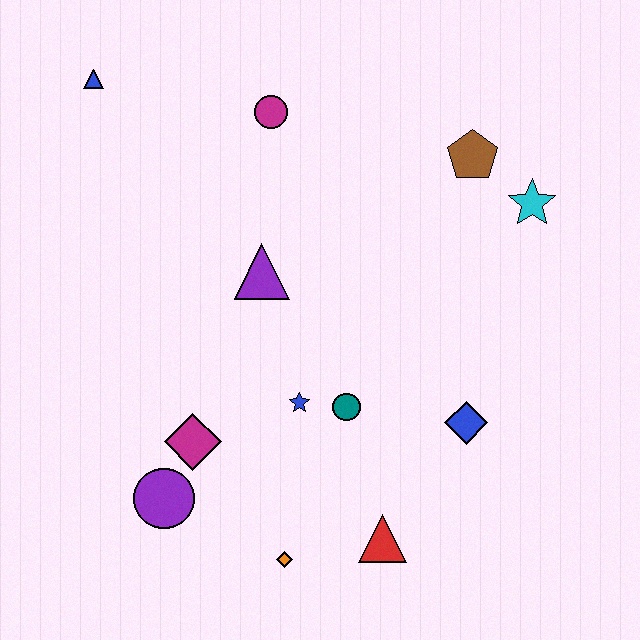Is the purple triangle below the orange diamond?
No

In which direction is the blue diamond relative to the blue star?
The blue diamond is to the right of the blue star.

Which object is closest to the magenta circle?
The purple triangle is closest to the magenta circle.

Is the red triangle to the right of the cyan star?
No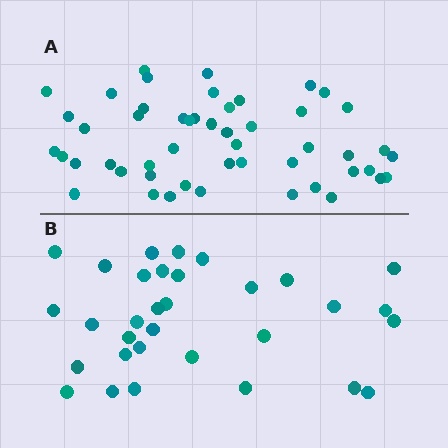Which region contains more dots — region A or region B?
Region A (the top region) has more dots.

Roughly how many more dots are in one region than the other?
Region A has approximately 20 more dots than region B.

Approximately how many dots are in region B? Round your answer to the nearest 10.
About 30 dots. (The exact count is 32, which rounds to 30.)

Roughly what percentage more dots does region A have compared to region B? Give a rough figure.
About 55% more.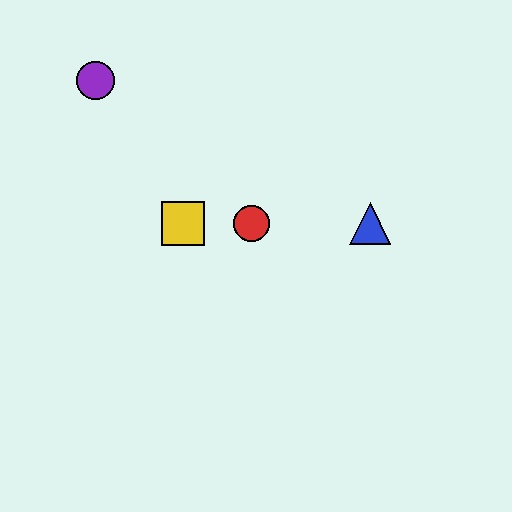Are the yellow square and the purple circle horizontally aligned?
No, the yellow square is at y≈224 and the purple circle is at y≈80.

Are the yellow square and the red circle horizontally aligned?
Yes, both are at y≈224.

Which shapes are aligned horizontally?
The red circle, the blue triangle, the green triangle, the yellow square are aligned horizontally.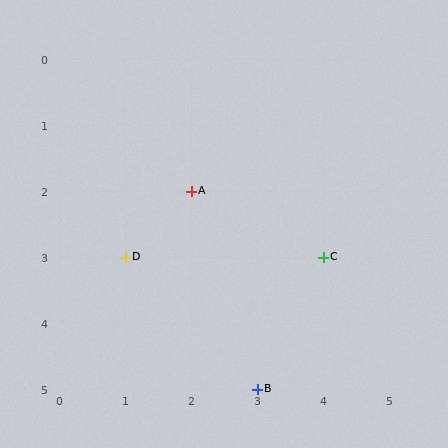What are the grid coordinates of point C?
Point C is at grid coordinates (4, 3).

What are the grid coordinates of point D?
Point D is at grid coordinates (1, 3).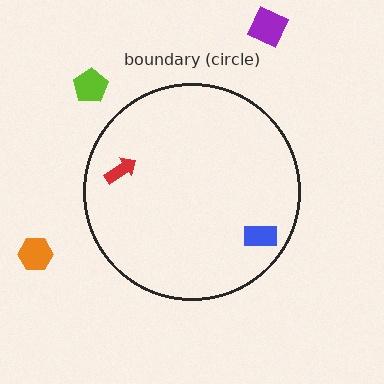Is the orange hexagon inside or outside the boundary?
Outside.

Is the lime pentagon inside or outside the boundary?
Outside.